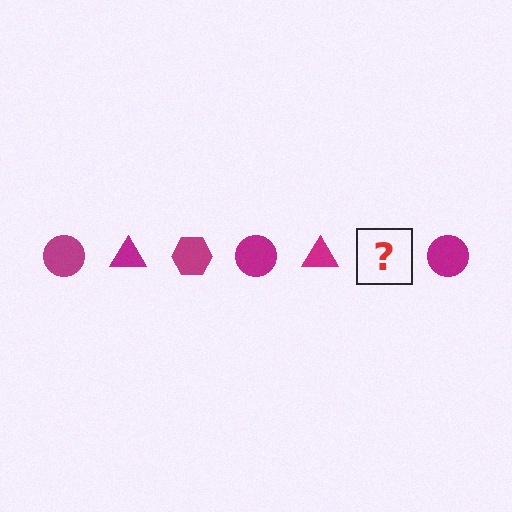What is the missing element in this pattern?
The missing element is a magenta hexagon.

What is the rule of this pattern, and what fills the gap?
The rule is that the pattern cycles through circle, triangle, hexagon shapes in magenta. The gap should be filled with a magenta hexagon.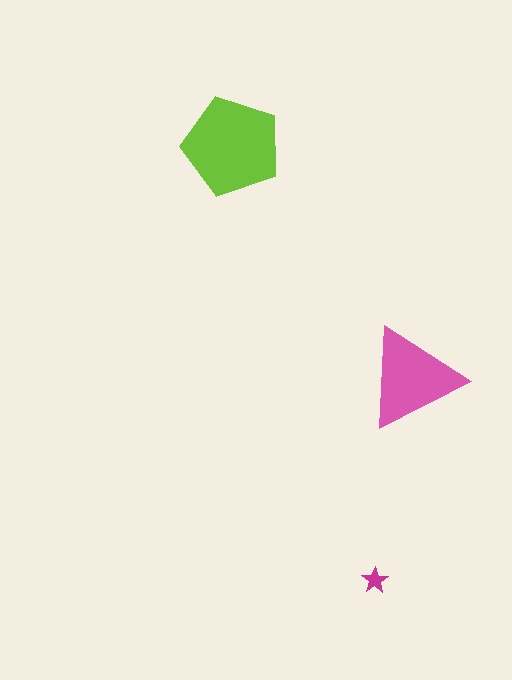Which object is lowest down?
The magenta star is bottommost.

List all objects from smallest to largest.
The magenta star, the pink triangle, the lime pentagon.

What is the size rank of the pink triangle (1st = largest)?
2nd.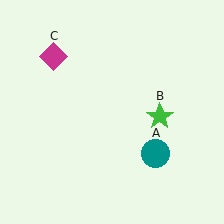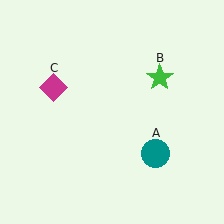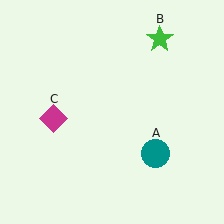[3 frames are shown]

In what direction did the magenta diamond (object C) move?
The magenta diamond (object C) moved down.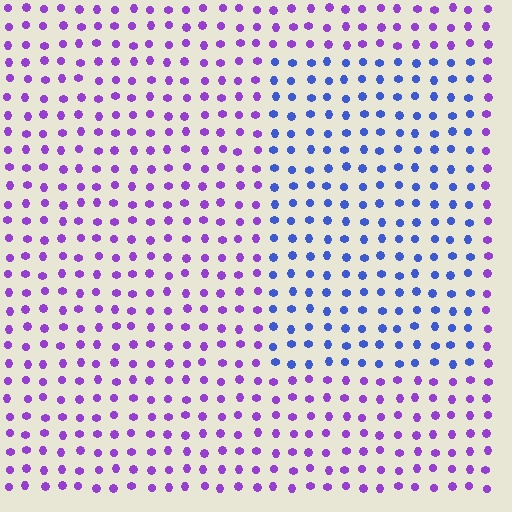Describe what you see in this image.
The image is filled with small purple elements in a uniform arrangement. A rectangle-shaped region is visible where the elements are tinted to a slightly different hue, forming a subtle color boundary.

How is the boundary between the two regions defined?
The boundary is defined purely by a slight shift in hue (about 48 degrees). Spacing, size, and orientation are identical on both sides.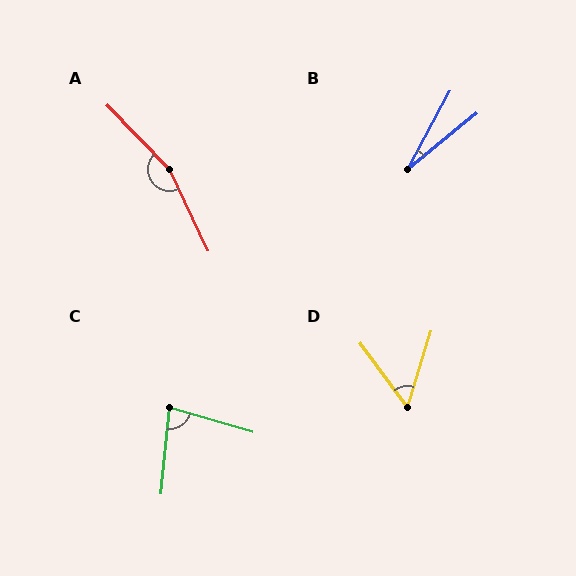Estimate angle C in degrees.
Approximately 79 degrees.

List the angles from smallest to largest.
B (23°), D (53°), C (79°), A (161°).